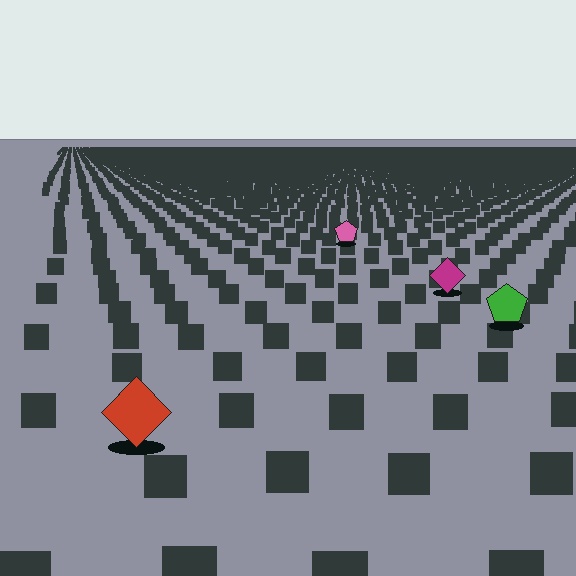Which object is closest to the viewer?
The red diamond is closest. The texture marks near it are larger and more spread out.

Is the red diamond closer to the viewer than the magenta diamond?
Yes. The red diamond is closer — you can tell from the texture gradient: the ground texture is coarser near it.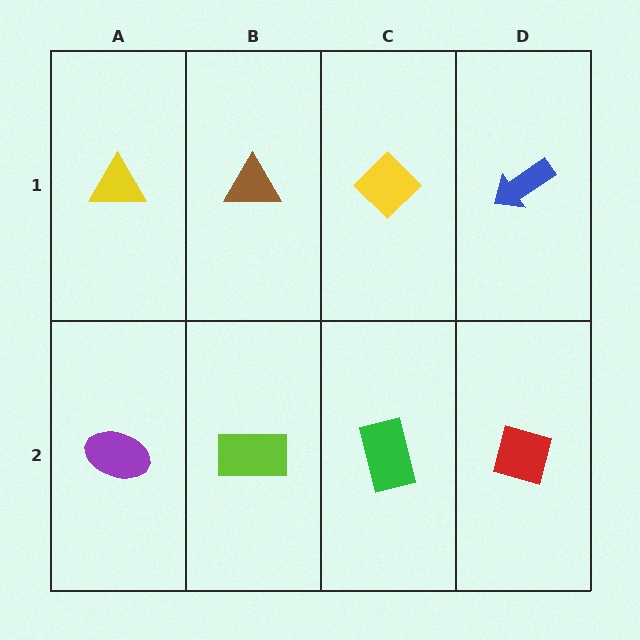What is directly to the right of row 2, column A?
A lime rectangle.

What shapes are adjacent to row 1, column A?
A purple ellipse (row 2, column A), a brown triangle (row 1, column B).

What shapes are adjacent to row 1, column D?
A red square (row 2, column D), a yellow diamond (row 1, column C).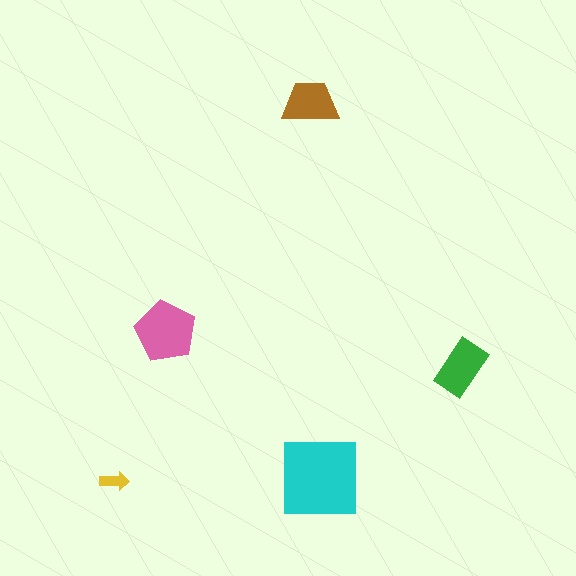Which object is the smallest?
The yellow arrow.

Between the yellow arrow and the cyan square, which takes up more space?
The cyan square.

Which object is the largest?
The cyan square.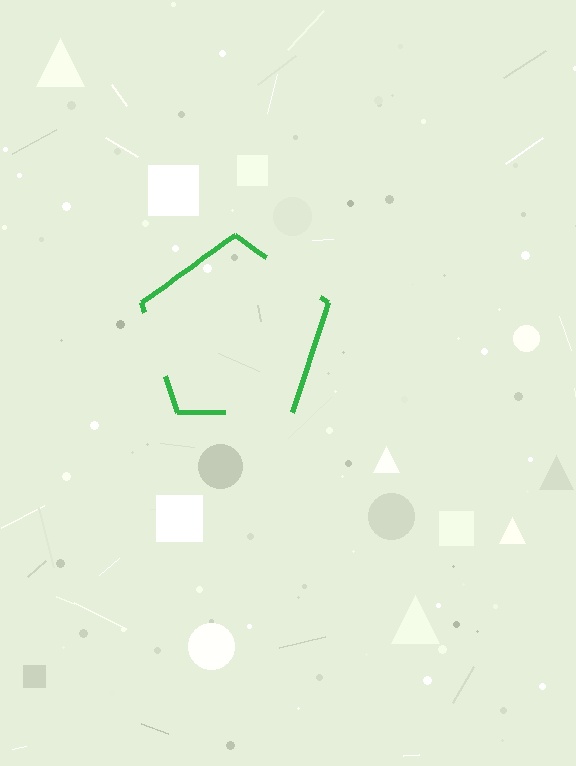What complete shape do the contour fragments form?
The contour fragments form a pentagon.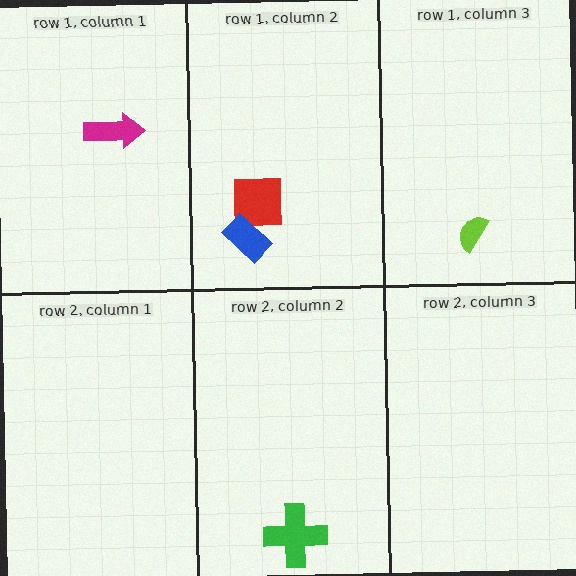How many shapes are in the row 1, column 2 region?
2.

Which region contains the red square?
The row 1, column 2 region.